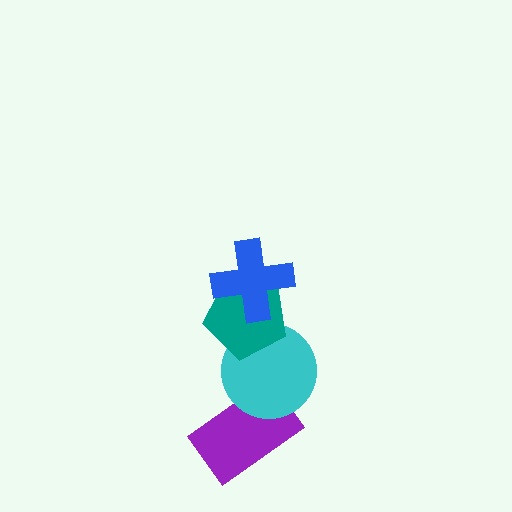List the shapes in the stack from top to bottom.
From top to bottom: the blue cross, the teal pentagon, the cyan circle, the purple rectangle.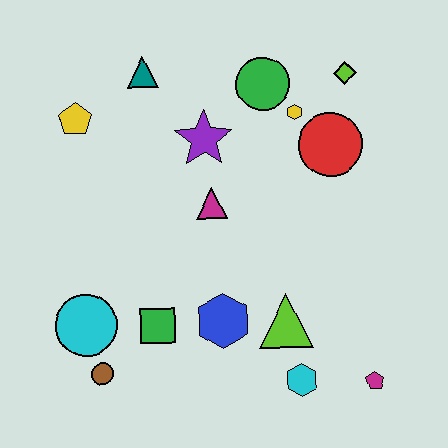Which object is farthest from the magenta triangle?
The magenta pentagon is farthest from the magenta triangle.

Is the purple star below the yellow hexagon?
Yes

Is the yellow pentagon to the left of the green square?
Yes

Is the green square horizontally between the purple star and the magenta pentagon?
No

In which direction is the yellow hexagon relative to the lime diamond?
The yellow hexagon is to the left of the lime diamond.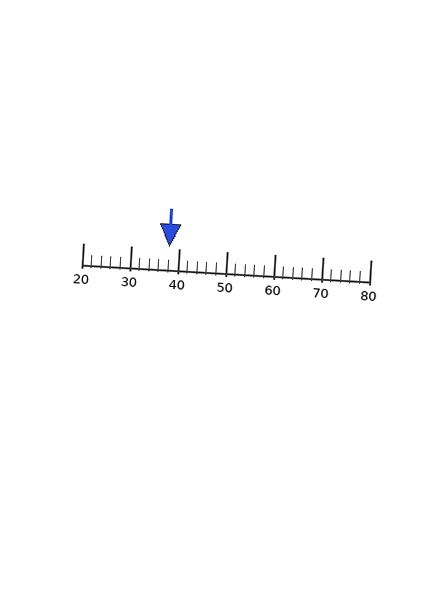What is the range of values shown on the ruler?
The ruler shows values from 20 to 80.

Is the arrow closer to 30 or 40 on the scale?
The arrow is closer to 40.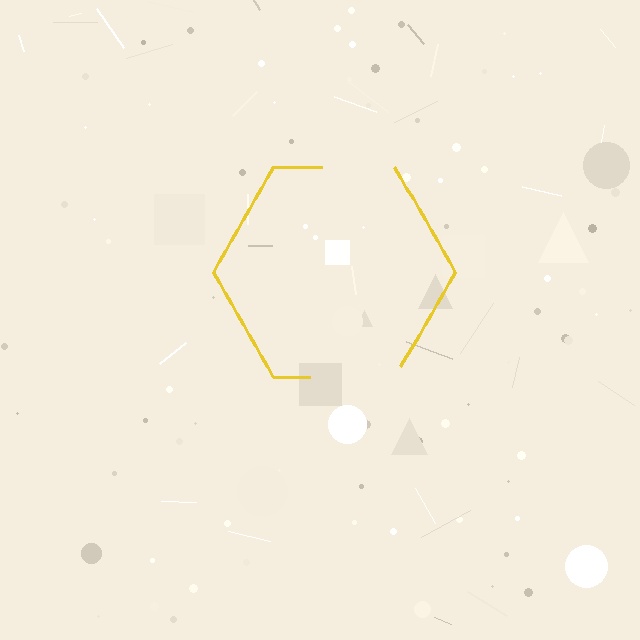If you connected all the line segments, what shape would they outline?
They would outline a hexagon.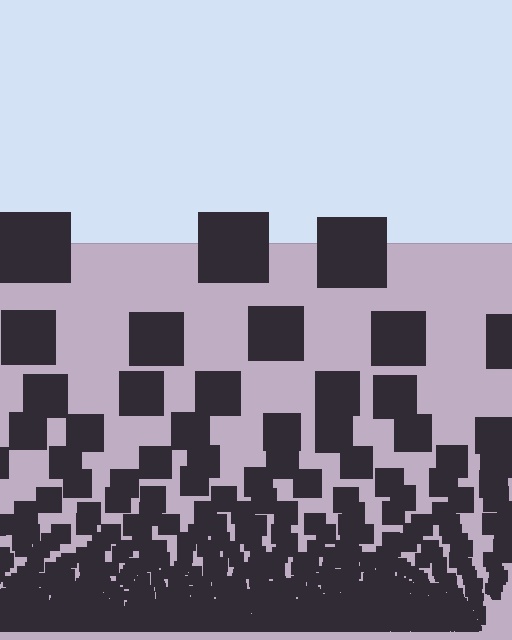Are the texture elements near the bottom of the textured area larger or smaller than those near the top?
Smaller. The gradient is inverted — elements near the bottom are smaller and denser.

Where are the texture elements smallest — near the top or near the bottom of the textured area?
Near the bottom.